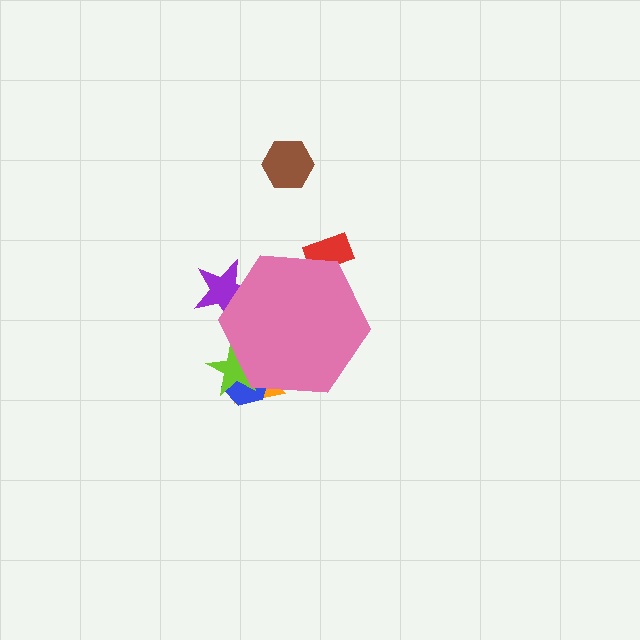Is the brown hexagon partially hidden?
No, the brown hexagon is fully visible.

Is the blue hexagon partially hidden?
Yes, the blue hexagon is partially hidden behind the pink hexagon.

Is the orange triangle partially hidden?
Yes, the orange triangle is partially hidden behind the pink hexagon.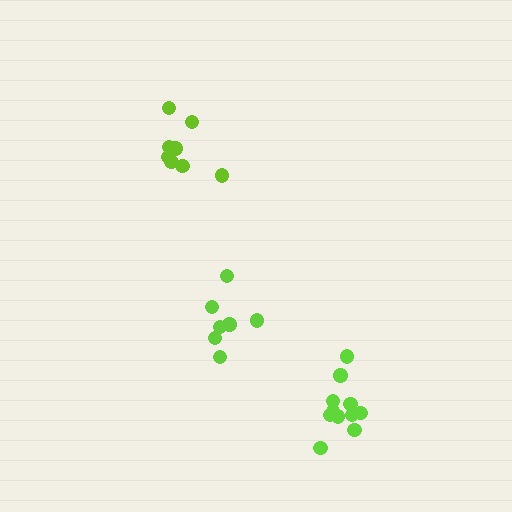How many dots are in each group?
Group 1: 8 dots, Group 2: 7 dots, Group 3: 11 dots (26 total).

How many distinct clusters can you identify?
There are 3 distinct clusters.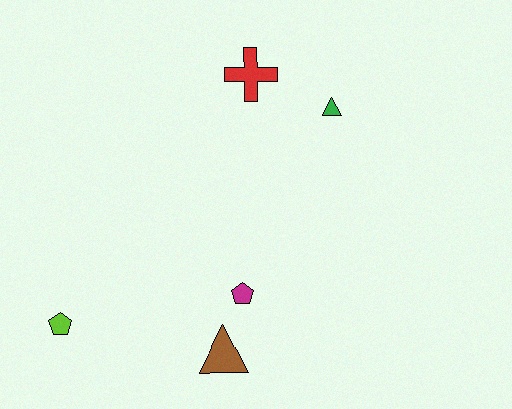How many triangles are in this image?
There are 2 triangles.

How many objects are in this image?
There are 5 objects.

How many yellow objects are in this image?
There are no yellow objects.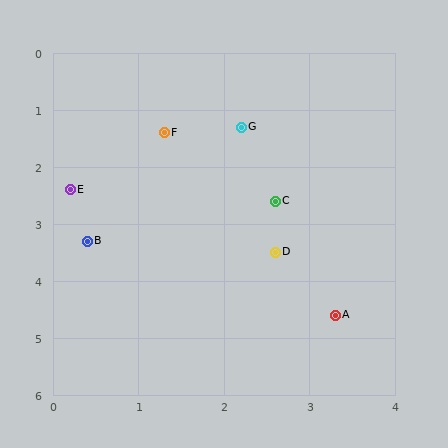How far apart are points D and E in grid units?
Points D and E are about 2.6 grid units apart.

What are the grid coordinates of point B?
Point B is at approximately (0.4, 3.3).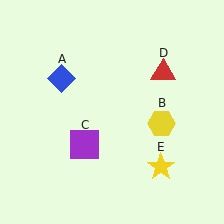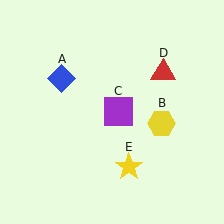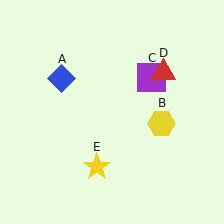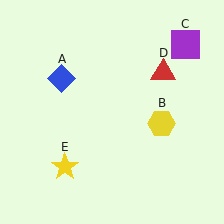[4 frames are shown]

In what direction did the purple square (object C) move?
The purple square (object C) moved up and to the right.